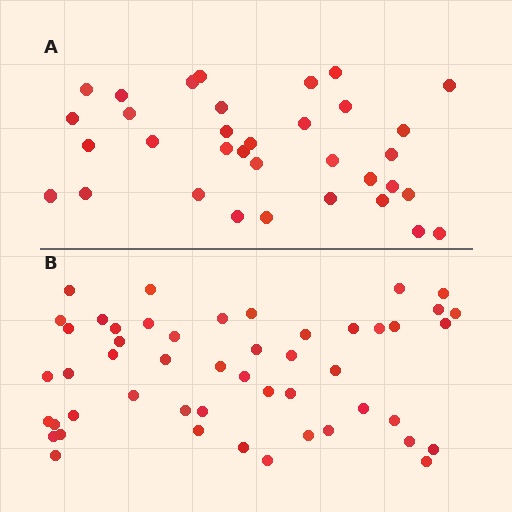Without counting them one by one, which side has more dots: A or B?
Region B (the bottom region) has more dots.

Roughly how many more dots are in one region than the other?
Region B has approximately 15 more dots than region A.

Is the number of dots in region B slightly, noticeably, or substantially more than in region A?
Region B has substantially more. The ratio is roughly 1.5 to 1.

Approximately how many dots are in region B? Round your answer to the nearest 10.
About 50 dots.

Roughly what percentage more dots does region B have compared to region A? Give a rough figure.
About 45% more.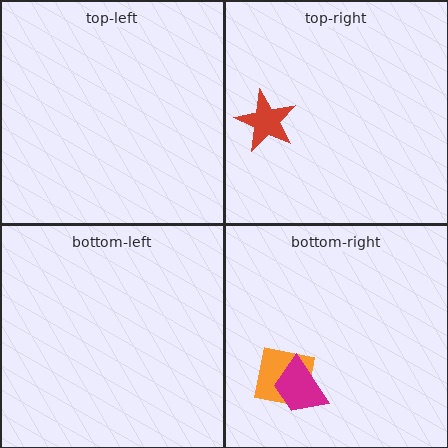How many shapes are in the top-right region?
1.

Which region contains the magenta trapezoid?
The bottom-right region.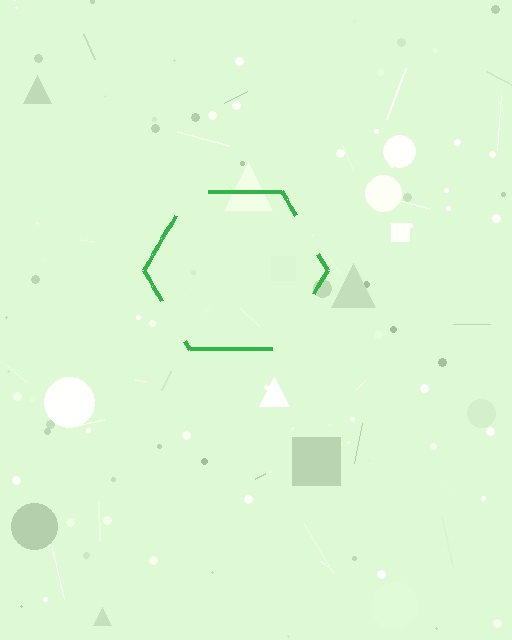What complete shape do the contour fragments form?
The contour fragments form a hexagon.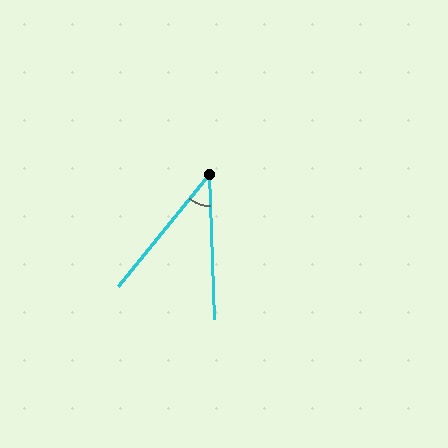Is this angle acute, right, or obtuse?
It is acute.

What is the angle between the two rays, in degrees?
Approximately 41 degrees.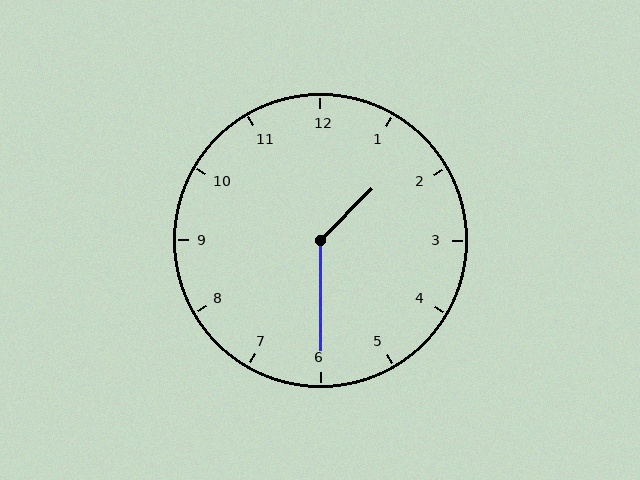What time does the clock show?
1:30.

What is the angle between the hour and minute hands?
Approximately 135 degrees.